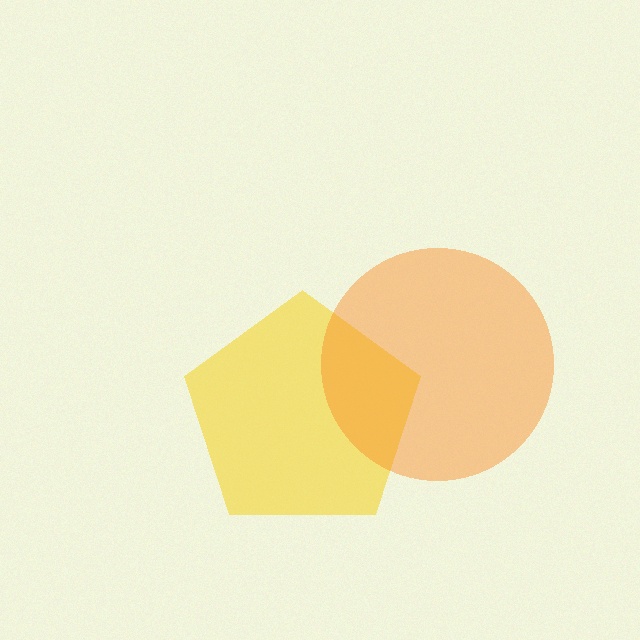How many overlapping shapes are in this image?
There are 2 overlapping shapes in the image.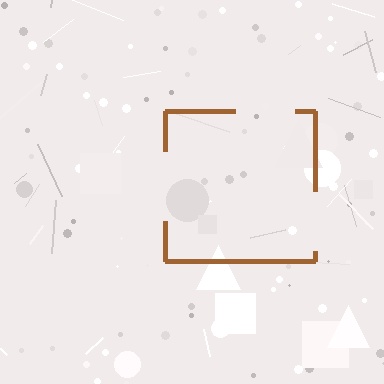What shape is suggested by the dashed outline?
The dashed outline suggests a square.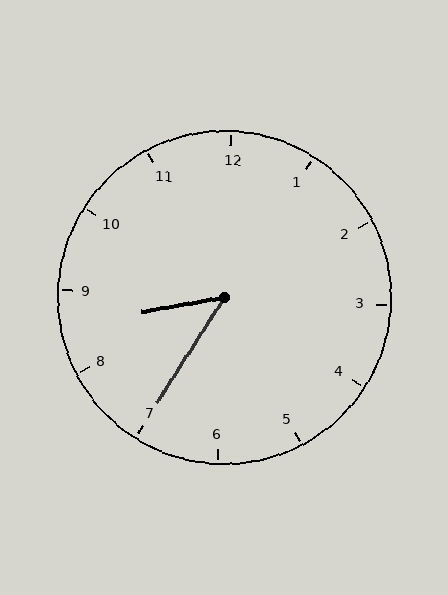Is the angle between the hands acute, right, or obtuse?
It is acute.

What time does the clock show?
8:35.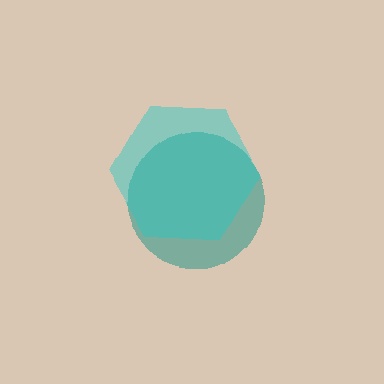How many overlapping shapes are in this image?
There are 2 overlapping shapes in the image.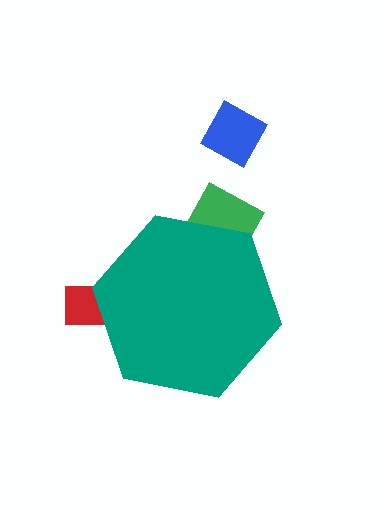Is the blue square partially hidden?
No, the blue square is fully visible.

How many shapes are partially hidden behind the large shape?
2 shapes are partially hidden.